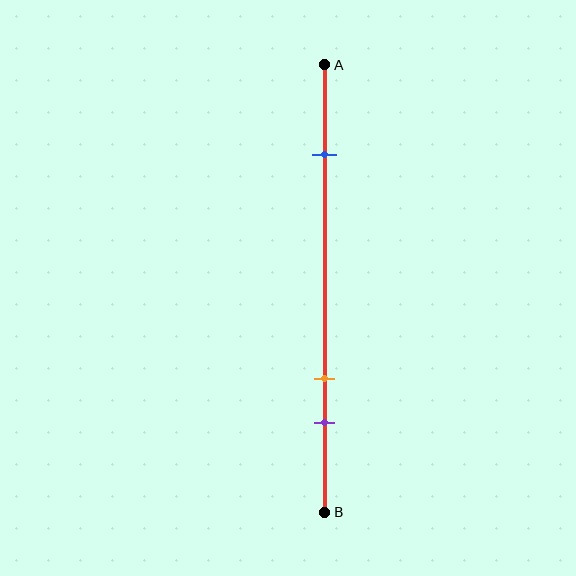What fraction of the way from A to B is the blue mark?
The blue mark is approximately 20% (0.2) of the way from A to B.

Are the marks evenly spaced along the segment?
No, the marks are not evenly spaced.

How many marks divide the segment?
There are 3 marks dividing the segment.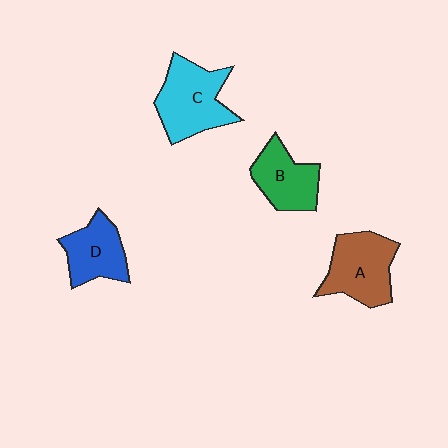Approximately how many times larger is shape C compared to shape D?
Approximately 1.4 times.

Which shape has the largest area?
Shape C (cyan).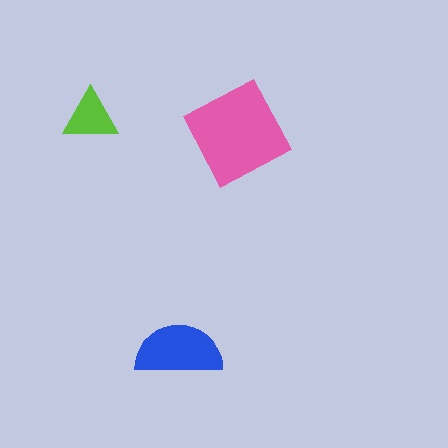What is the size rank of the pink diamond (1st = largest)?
1st.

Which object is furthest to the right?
The pink diamond is rightmost.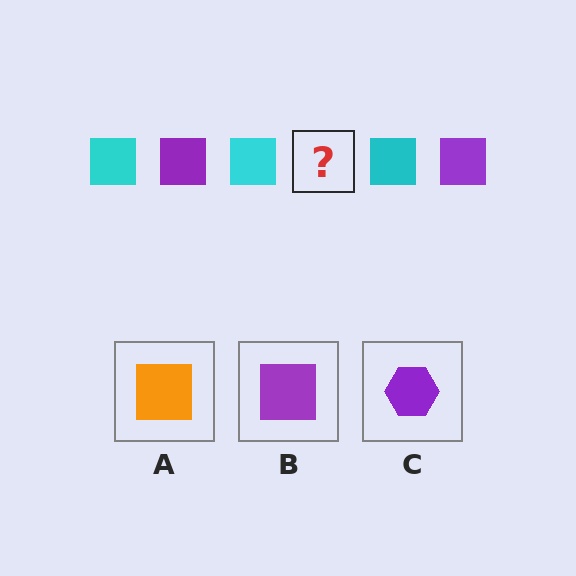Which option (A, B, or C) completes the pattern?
B.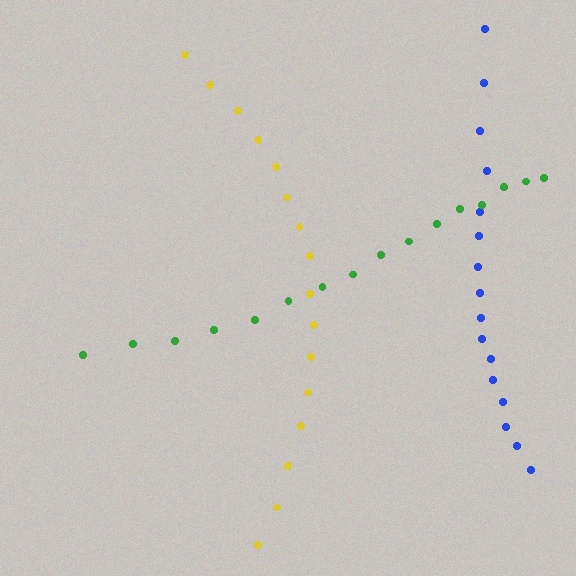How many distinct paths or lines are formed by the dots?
There are 3 distinct paths.